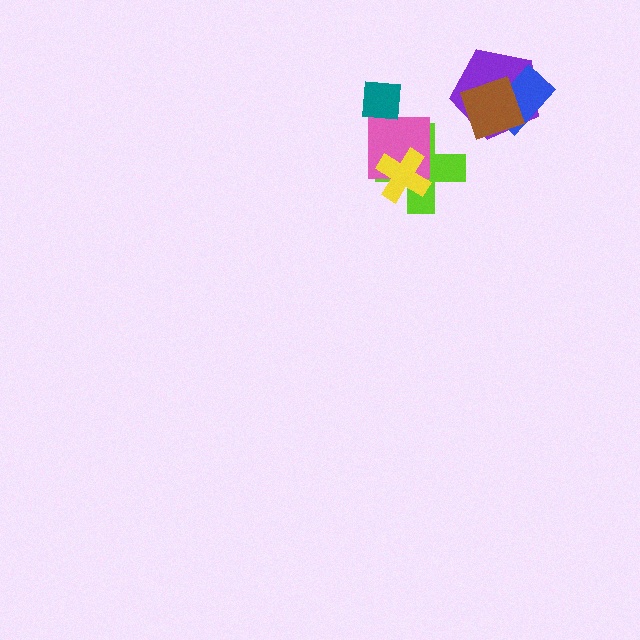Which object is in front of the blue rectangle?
The brown square is in front of the blue rectangle.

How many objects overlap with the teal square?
0 objects overlap with the teal square.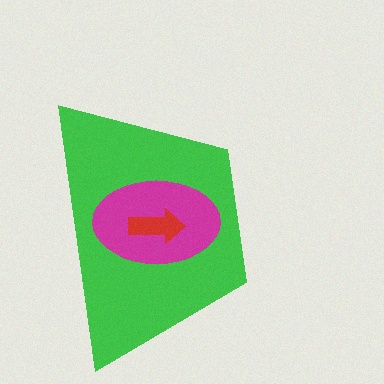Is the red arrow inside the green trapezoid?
Yes.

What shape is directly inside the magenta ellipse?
The red arrow.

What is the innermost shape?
The red arrow.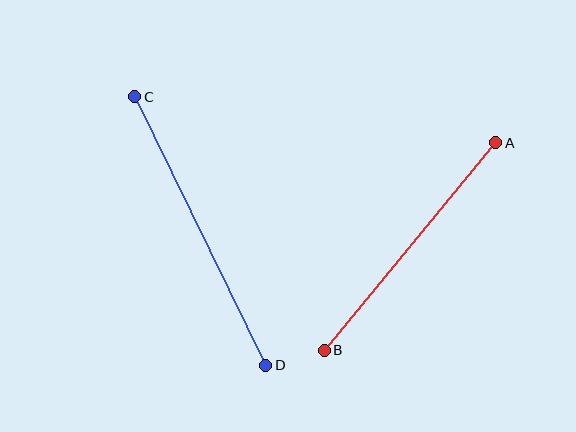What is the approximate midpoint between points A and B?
The midpoint is at approximately (410, 247) pixels.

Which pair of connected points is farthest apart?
Points C and D are farthest apart.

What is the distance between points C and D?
The distance is approximately 299 pixels.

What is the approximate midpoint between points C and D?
The midpoint is at approximately (200, 231) pixels.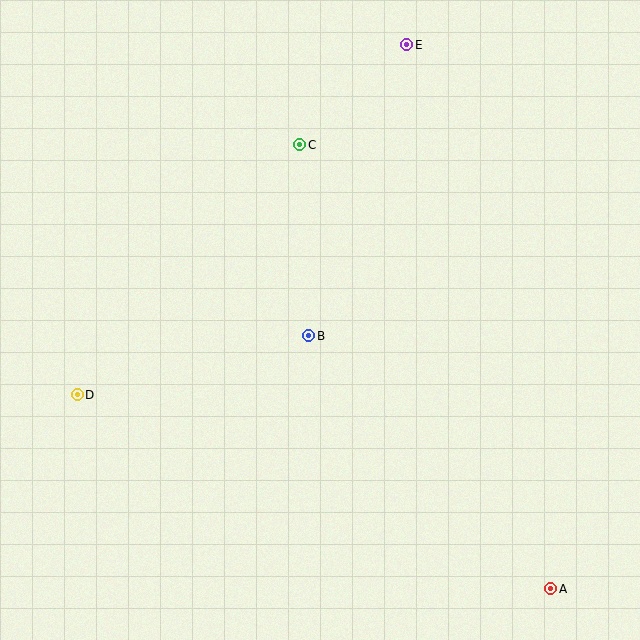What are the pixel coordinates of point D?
Point D is at (77, 395).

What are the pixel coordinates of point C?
Point C is at (300, 145).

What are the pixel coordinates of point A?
Point A is at (551, 589).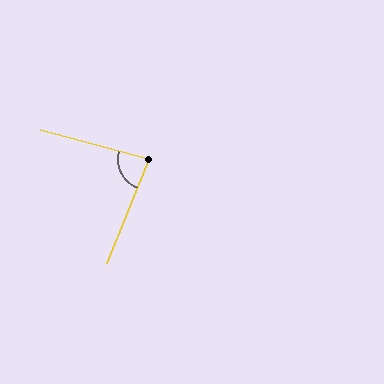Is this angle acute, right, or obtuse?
It is acute.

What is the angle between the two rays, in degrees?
Approximately 83 degrees.